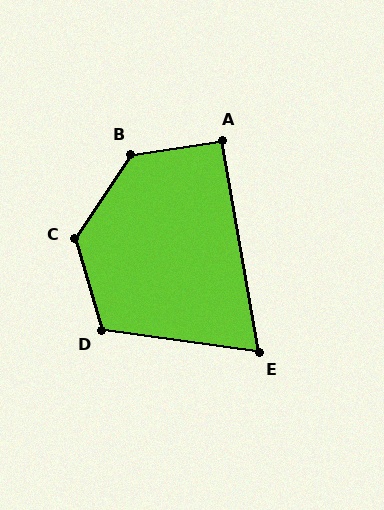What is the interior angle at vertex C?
Approximately 131 degrees (obtuse).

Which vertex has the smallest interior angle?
E, at approximately 72 degrees.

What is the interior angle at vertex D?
Approximately 114 degrees (obtuse).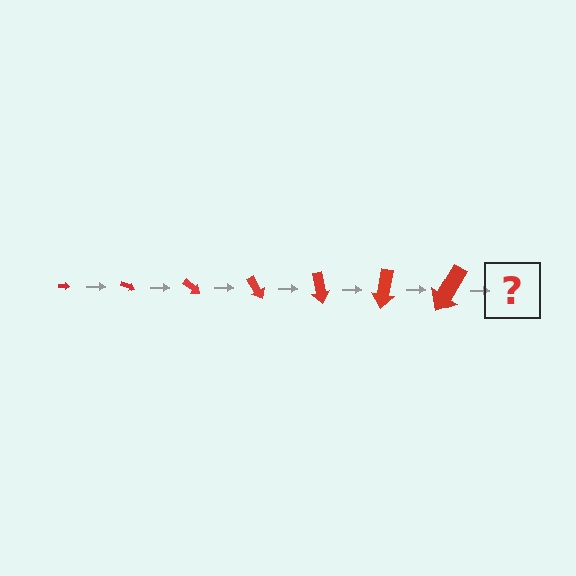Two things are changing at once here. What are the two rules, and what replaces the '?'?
The two rules are that the arrow grows larger each step and it rotates 20 degrees each step. The '?' should be an arrow, larger than the previous one and rotated 140 degrees from the start.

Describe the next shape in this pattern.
It should be an arrow, larger than the previous one and rotated 140 degrees from the start.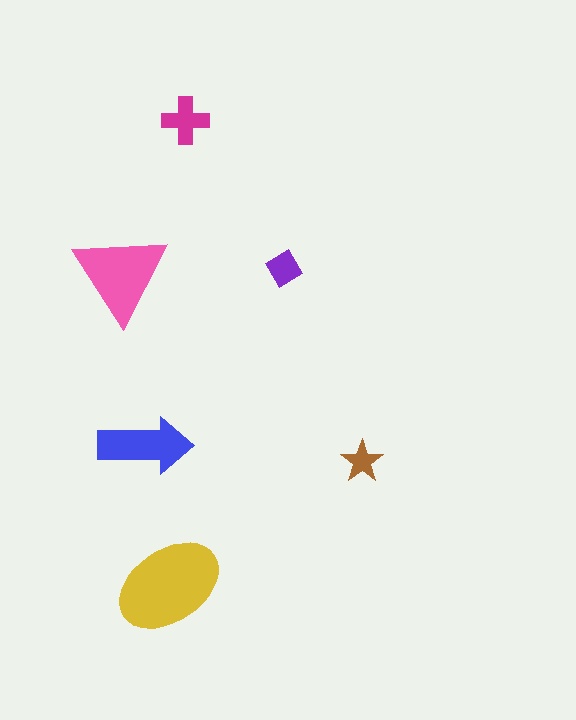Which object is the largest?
The yellow ellipse.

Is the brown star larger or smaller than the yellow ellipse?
Smaller.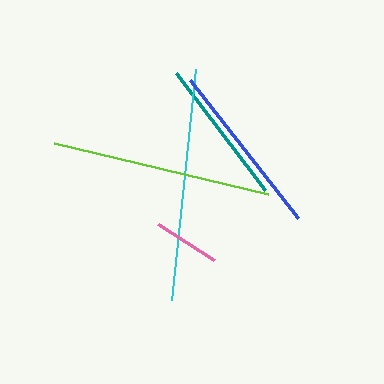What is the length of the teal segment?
The teal segment is approximately 148 pixels long.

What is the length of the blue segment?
The blue segment is approximately 175 pixels long.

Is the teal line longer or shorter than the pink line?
The teal line is longer than the pink line.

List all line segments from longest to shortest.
From longest to shortest: cyan, lime, blue, teal, pink.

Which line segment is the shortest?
The pink line is the shortest at approximately 66 pixels.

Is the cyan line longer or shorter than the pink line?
The cyan line is longer than the pink line.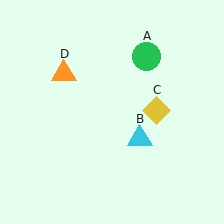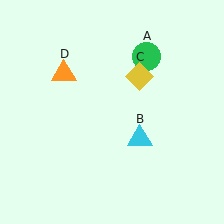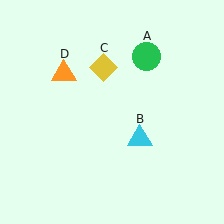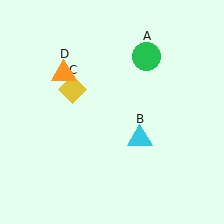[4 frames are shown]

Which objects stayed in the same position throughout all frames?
Green circle (object A) and cyan triangle (object B) and orange triangle (object D) remained stationary.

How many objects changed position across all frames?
1 object changed position: yellow diamond (object C).